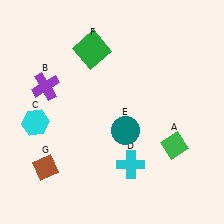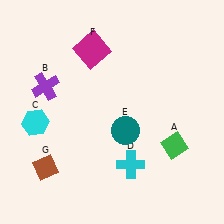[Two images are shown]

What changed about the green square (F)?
In Image 1, F is green. In Image 2, it changed to magenta.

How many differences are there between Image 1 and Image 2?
There is 1 difference between the two images.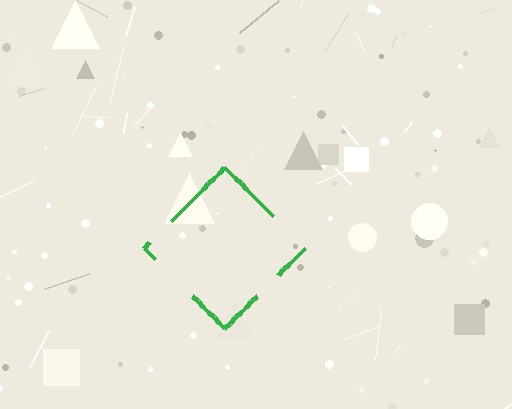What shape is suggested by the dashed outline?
The dashed outline suggests a diamond.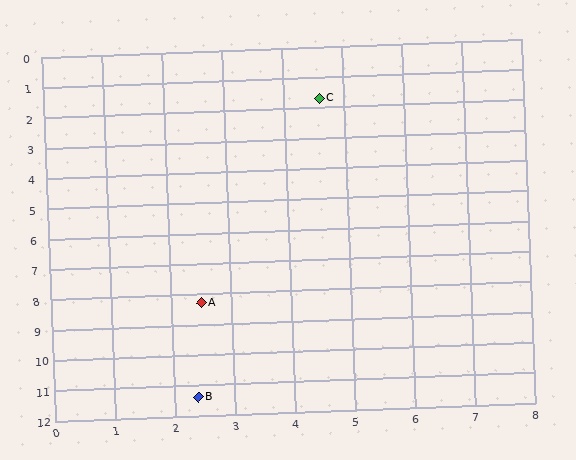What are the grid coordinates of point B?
Point B is at approximately (2.4, 11.4).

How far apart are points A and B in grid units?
Points A and B are about 3.1 grid units apart.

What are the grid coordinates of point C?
Point C is at approximately (4.6, 1.7).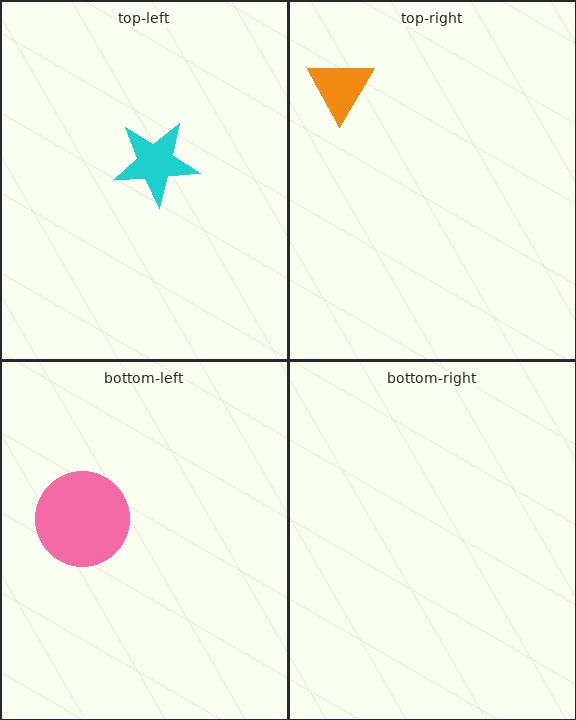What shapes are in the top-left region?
The cyan star.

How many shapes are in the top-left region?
1.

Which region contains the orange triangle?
The top-right region.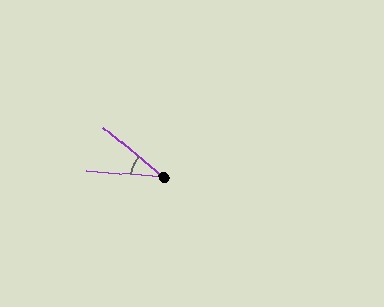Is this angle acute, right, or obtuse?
It is acute.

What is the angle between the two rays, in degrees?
Approximately 35 degrees.